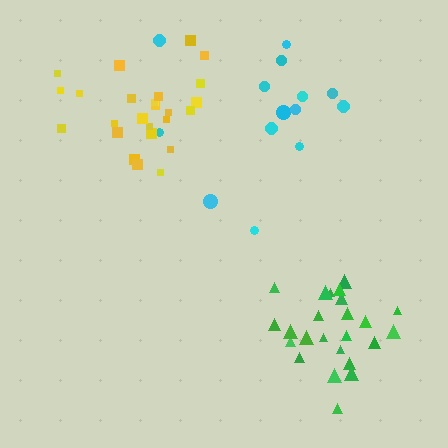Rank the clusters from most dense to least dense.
green, yellow, cyan.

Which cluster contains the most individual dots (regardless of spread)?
Yellow (26).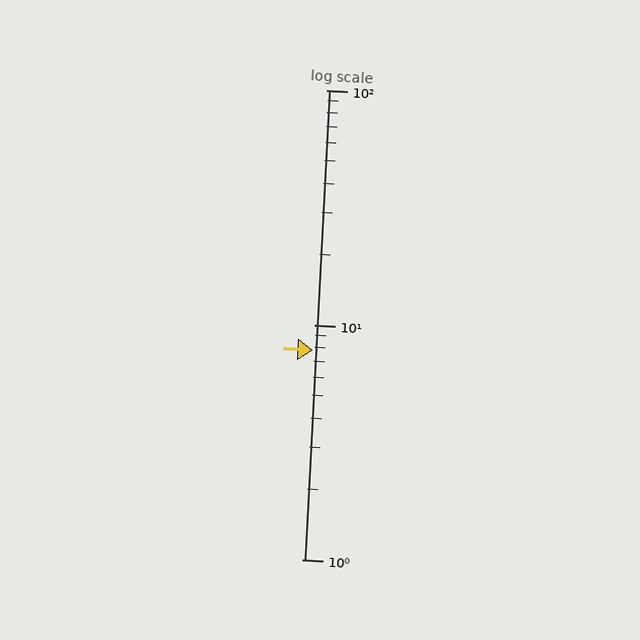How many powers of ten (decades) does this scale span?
The scale spans 2 decades, from 1 to 100.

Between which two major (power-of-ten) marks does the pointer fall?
The pointer is between 1 and 10.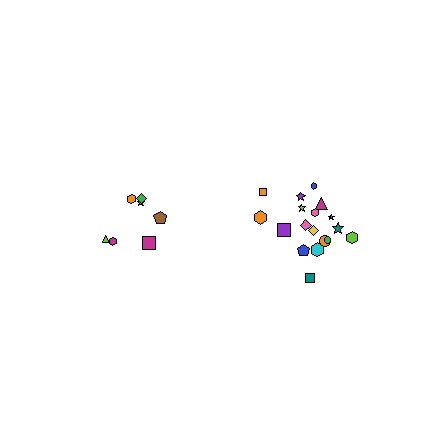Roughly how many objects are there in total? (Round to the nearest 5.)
Roughly 25 objects in total.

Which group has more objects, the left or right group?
The right group.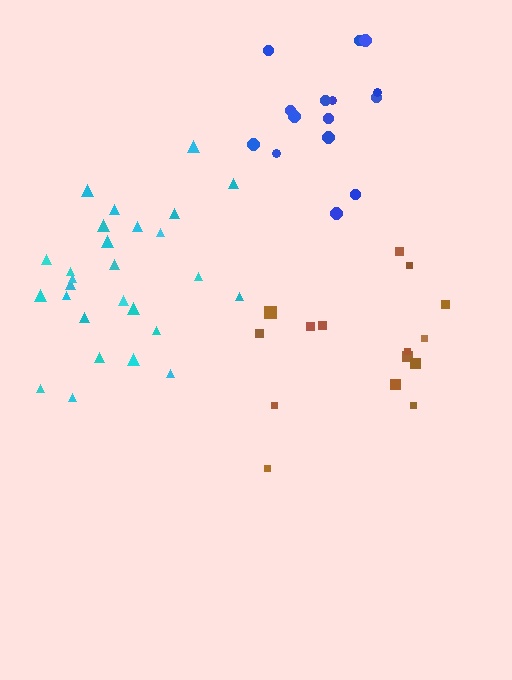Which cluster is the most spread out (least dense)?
Brown.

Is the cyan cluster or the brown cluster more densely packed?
Cyan.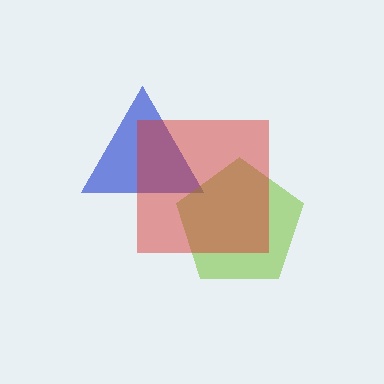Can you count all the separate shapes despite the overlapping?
Yes, there are 3 separate shapes.